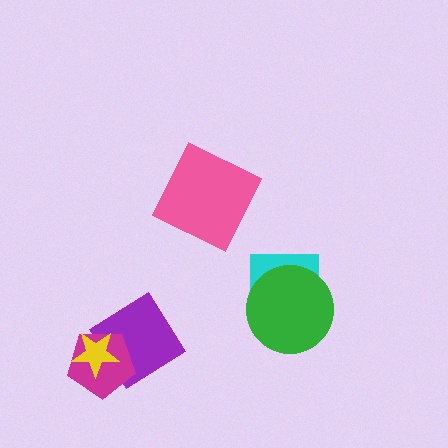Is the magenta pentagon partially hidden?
Yes, it is partially covered by another shape.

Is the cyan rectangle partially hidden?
Yes, it is partially covered by another shape.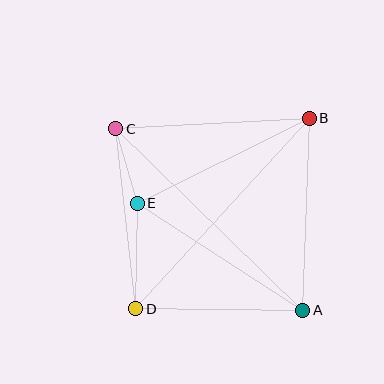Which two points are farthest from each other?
Points A and C are farthest from each other.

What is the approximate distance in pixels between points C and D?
The distance between C and D is approximately 181 pixels.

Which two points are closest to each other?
Points C and E are closest to each other.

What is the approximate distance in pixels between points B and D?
The distance between B and D is approximately 258 pixels.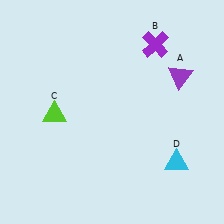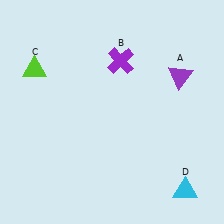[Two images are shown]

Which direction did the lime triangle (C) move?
The lime triangle (C) moved up.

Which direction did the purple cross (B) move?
The purple cross (B) moved left.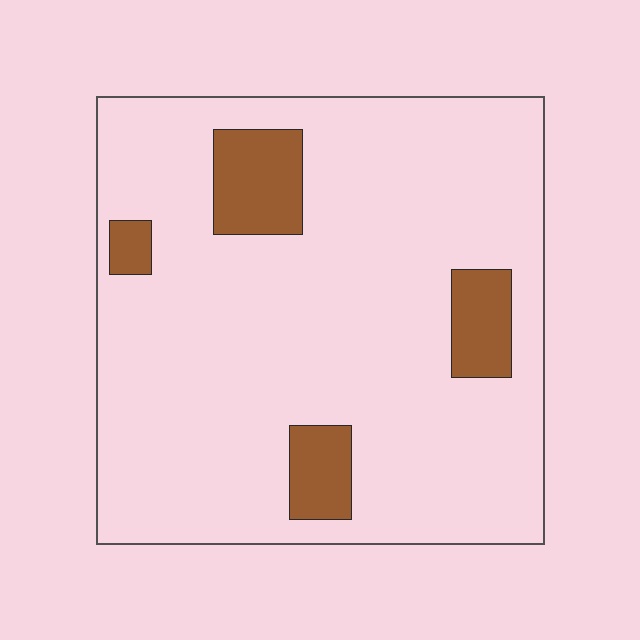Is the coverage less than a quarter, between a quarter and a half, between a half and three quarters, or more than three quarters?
Less than a quarter.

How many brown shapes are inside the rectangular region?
4.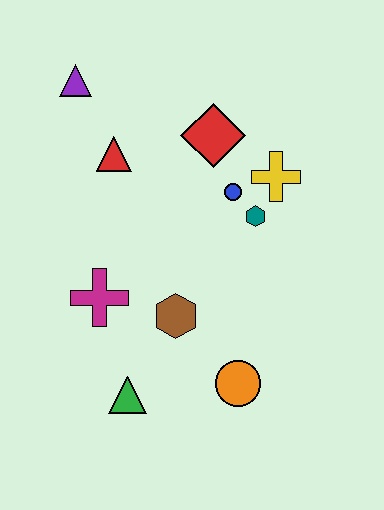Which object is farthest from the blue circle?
The green triangle is farthest from the blue circle.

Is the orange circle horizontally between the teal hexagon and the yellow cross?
No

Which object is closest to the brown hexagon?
The magenta cross is closest to the brown hexagon.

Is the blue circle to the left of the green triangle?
No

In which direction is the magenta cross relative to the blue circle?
The magenta cross is to the left of the blue circle.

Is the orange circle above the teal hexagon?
No